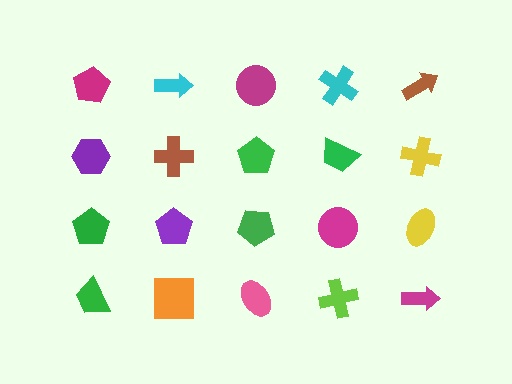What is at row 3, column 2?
A purple pentagon.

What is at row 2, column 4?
A green trapezoid.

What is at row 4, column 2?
An orange square.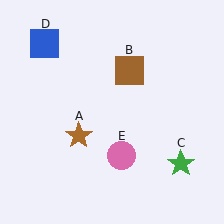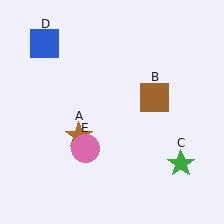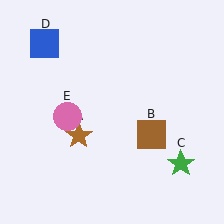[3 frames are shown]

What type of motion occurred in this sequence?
The brown square (object B), pink circle (object E) rotated clockwise around the center of the scene.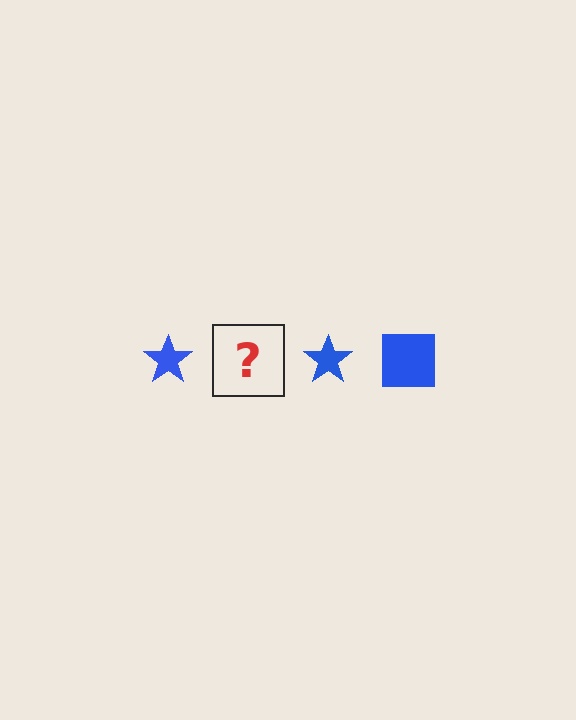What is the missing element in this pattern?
The missing element is a blue square.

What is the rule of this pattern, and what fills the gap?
The rule is that the pattern cycles through star, square shapes in blue. The gap should be filled with a blue square.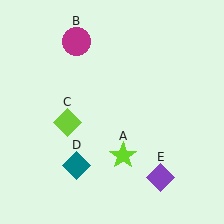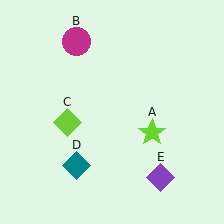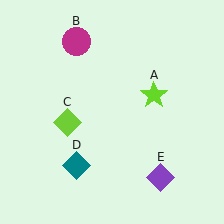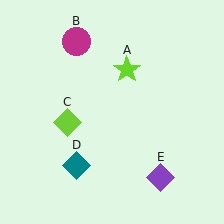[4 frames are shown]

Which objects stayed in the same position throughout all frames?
Magenta circle (object B) and lime diamond (object C) and teal diamond (object D) and purple diamond (object E) remained stationary.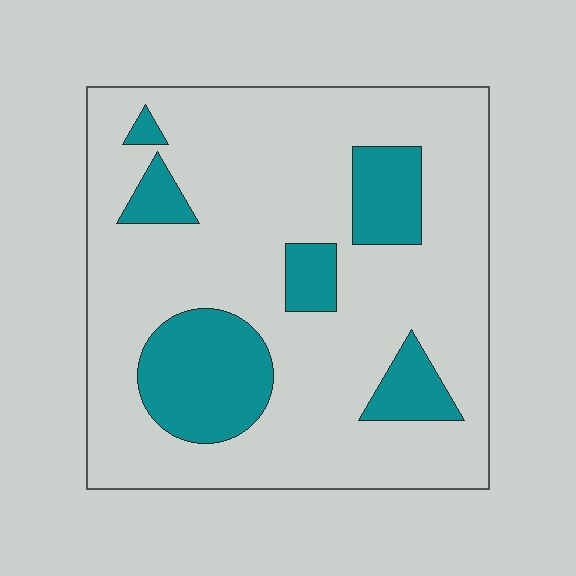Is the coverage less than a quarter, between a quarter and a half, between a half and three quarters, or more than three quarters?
Less than a quarter.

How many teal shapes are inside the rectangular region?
6.